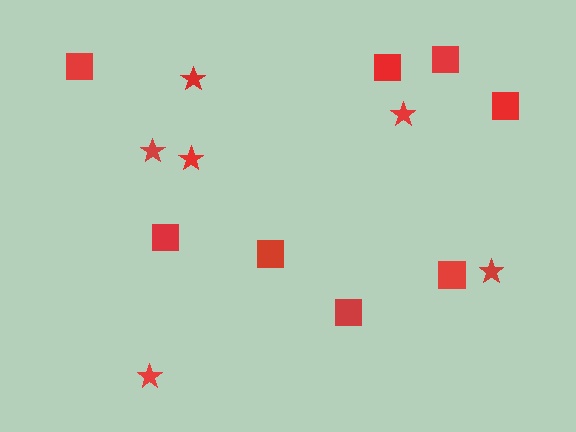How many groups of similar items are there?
There are 2 groups: one group of squares (8) and one group of stars (6).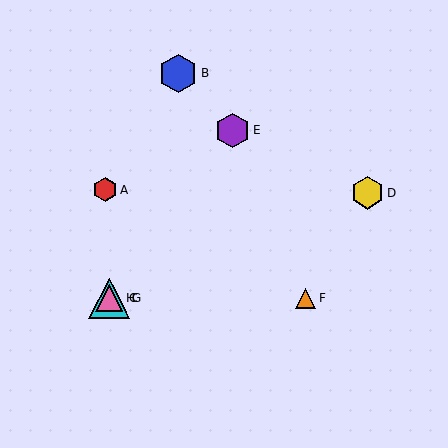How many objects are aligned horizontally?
4 objects (C, F, G, H) are aligned horizontally.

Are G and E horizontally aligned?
No, G is at y≈298 and E is at y≈130.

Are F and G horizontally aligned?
Yes, both are at y≈298.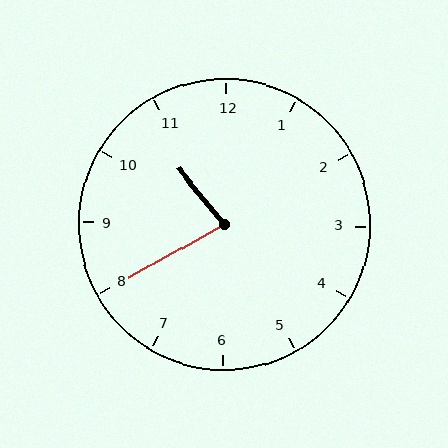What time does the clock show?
10:40.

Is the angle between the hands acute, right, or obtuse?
It is acute.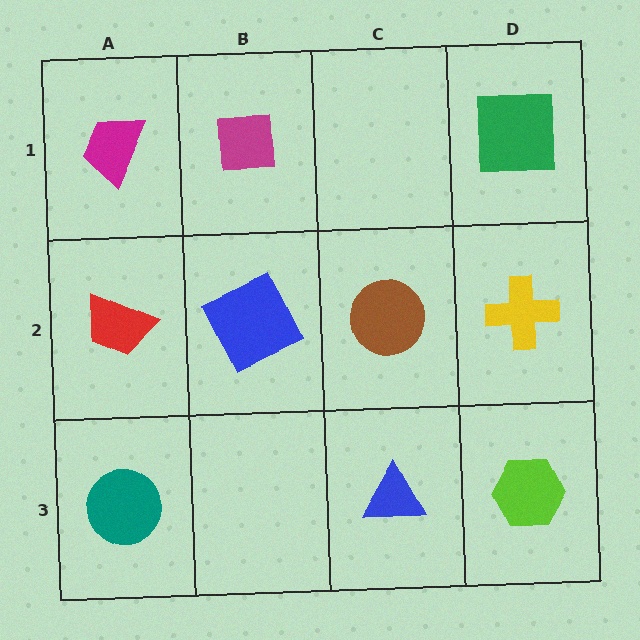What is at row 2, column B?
A blue square.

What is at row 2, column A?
A red trapezoid.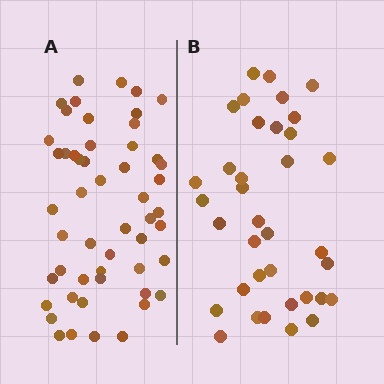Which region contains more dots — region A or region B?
Region A (the left region) has more dots.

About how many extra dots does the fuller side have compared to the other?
Region A has approximately 15 more dots than region B.